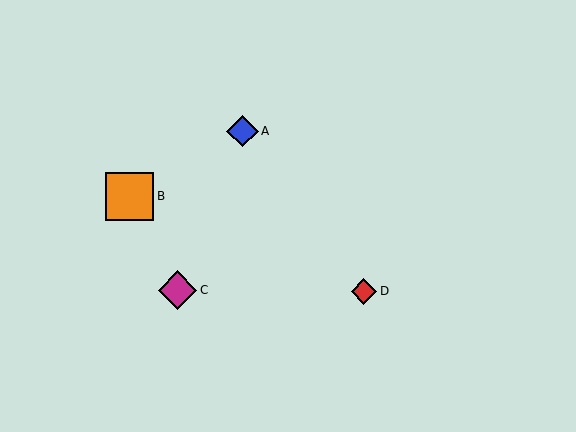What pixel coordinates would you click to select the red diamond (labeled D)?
Click at (364, 291) to select the red diamond D.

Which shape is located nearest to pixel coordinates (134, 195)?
The orange square (labeled B) at (130, 196) is nearest to that location.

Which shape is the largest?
The orange square (labeled B) is the largest.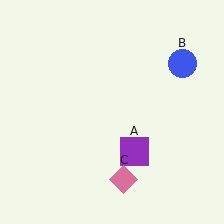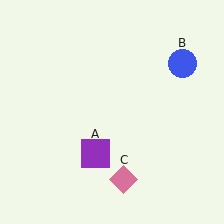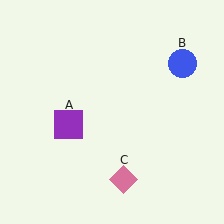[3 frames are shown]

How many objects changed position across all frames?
1 object changed position: purple square (object A).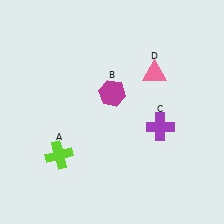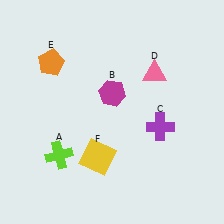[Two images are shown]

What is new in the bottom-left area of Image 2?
A yellow square (F) was added in the bottom-left area of Image 2.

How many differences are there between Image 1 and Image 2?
There are 2 differences between the two images.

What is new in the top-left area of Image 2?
An orange pentagon (E) was added in the top-left area of Image 2.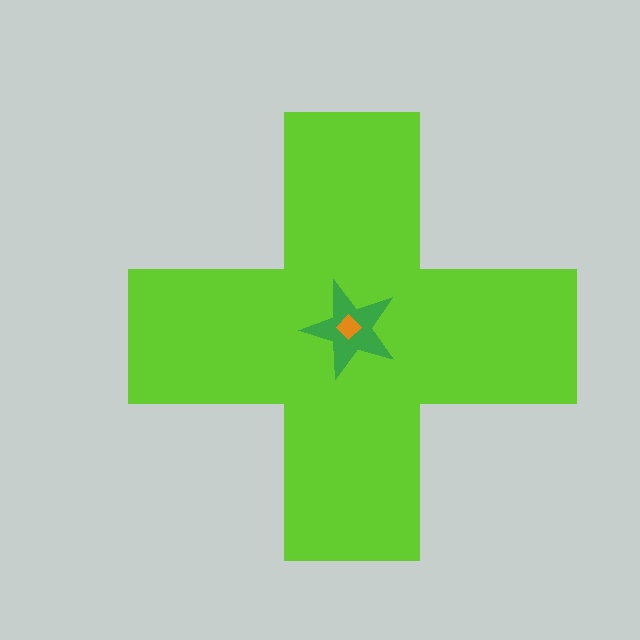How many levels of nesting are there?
3.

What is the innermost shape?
The orange diamond.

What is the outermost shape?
The lime cross.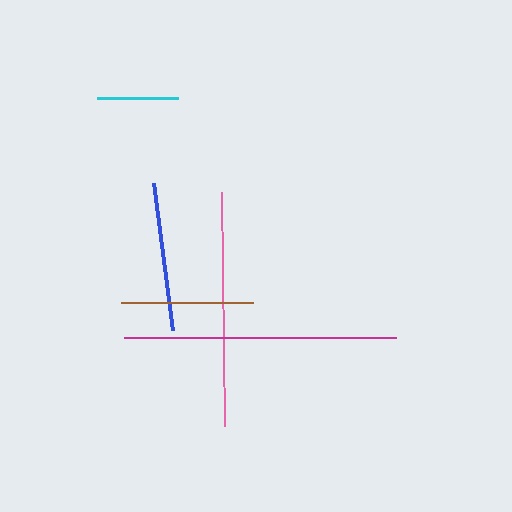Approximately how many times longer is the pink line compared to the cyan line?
The pink line is approximately 2.9 times the length of the cyan line.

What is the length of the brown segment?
The brown segment is approximately 132 pixels long.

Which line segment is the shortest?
The cyan line is the shortest at approximately 81 pixels.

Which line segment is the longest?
The magenta line is the longest at approximately 272 pixels.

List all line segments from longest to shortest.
From longest to shortest: magenta, pink, blue, brown, cyan.